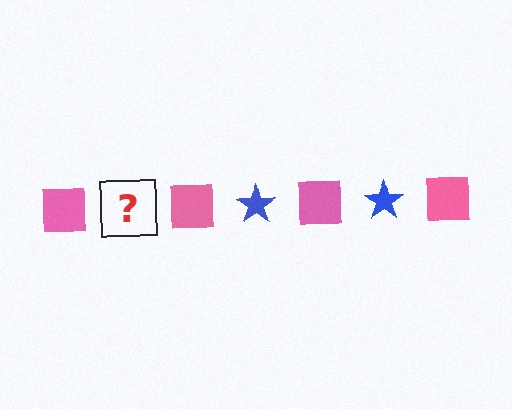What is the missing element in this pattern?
The missing element is a blue star.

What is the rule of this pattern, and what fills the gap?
The rule is that the pattern alternates between pink square and blue star. The gap should be filled with a blue star.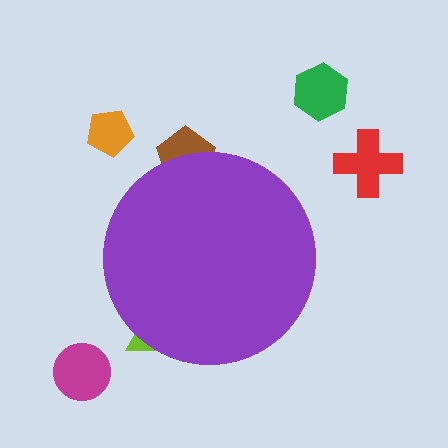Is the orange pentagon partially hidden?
No, the orange pentagon is fully visible.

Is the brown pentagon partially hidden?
Yes, the brown pentagon is partially hidden behind the purple circle.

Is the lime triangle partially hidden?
Yes, the lime triangle is partially hidden behind the purple circle.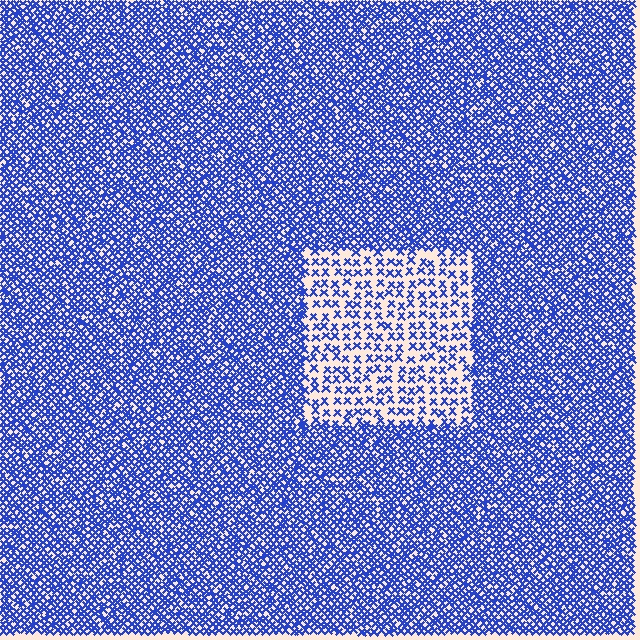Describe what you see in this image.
The image contains small blue elements arranged at two different densities. A rectangle-shaped region is visible where the elements are less densely packed than the surrounding area.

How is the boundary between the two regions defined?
The boundary is defined by a change in element density (approximately 2.5x ratio). All elements are the same color, size, and shape.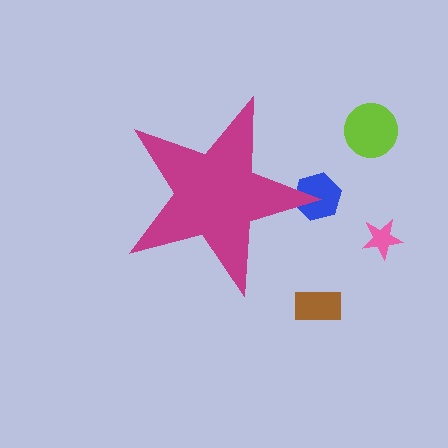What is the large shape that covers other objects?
A magenta star.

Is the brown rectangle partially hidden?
No, the brown rectangle is fully visible.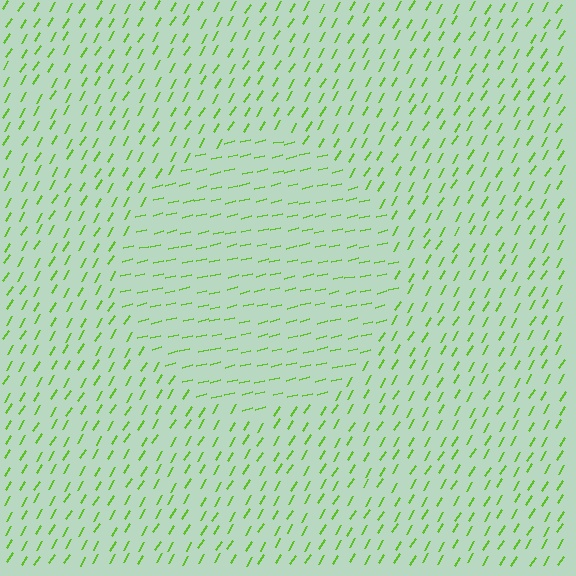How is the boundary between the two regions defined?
The boundary is defined purely by a change in line orientation (approximately 45 degrees difference). All lines are the same color and thickness.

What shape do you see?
I see a circle.